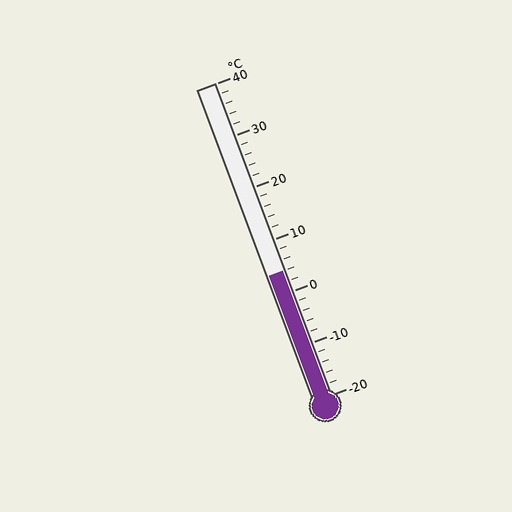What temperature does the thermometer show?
The thermometer shows approximately 4°C.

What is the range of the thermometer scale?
The thermometer scale ranges from -20°C to 40°C.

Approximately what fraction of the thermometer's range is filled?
The thermometer is filled to approximately 40% of its range.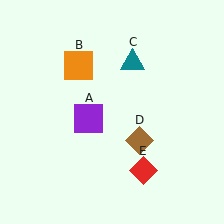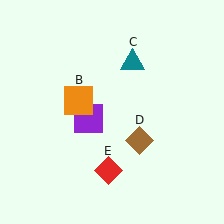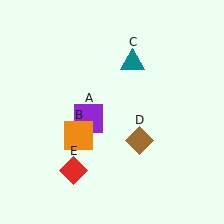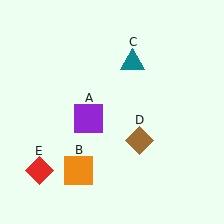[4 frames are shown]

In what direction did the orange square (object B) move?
The orange square (object B) moved down.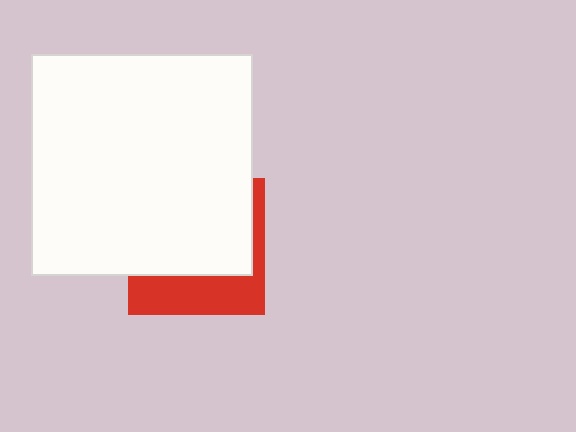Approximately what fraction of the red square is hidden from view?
Roughly 65% of the red square is hidden behind the white square.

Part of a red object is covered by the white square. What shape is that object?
It is a square.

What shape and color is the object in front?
The object in front is a white square.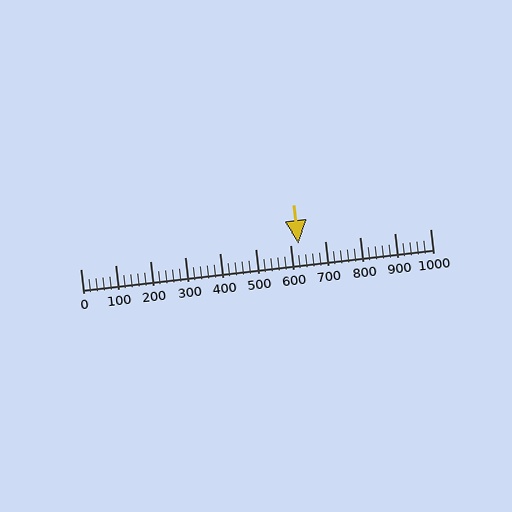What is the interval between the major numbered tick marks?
The major tick marks are spaced 100 units apart.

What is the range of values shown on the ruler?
The ruler shows values from 0 to 1000.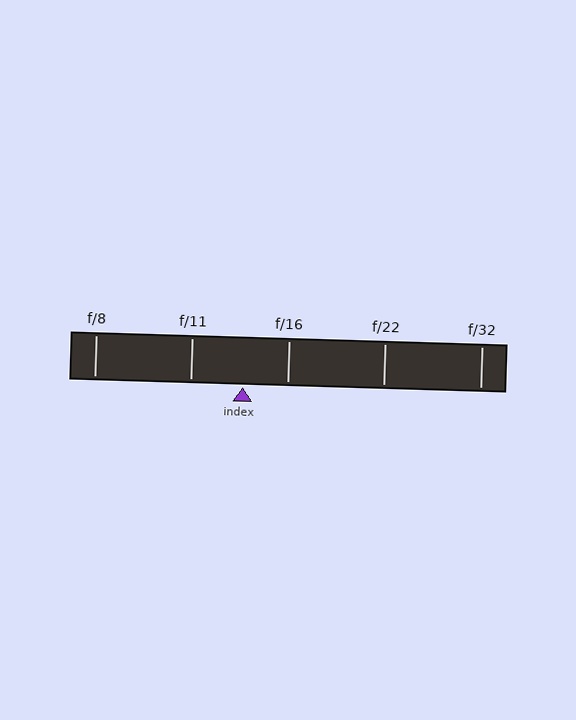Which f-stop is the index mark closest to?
The index mark is closest to f/16.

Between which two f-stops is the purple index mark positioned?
The index mark is between f/11 and f/16.